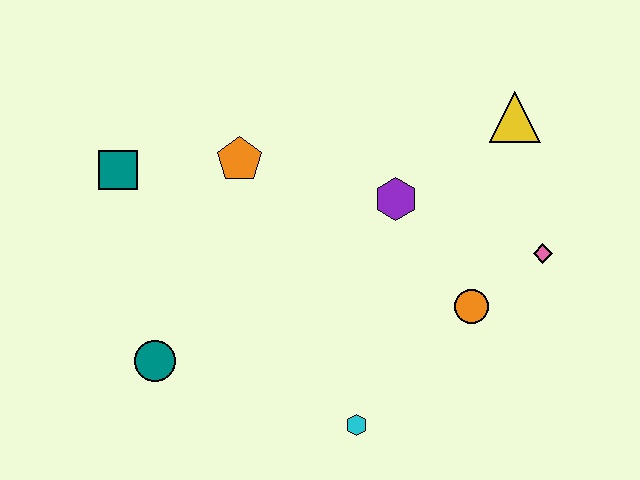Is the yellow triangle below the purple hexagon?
No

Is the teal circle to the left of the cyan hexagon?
Yes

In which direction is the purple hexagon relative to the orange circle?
The purple hexagon is above the orange circle.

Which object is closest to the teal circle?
The teal square is closest to the teal circle.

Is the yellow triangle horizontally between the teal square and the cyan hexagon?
No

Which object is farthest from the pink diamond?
The teal square is farthest from the pink diamond.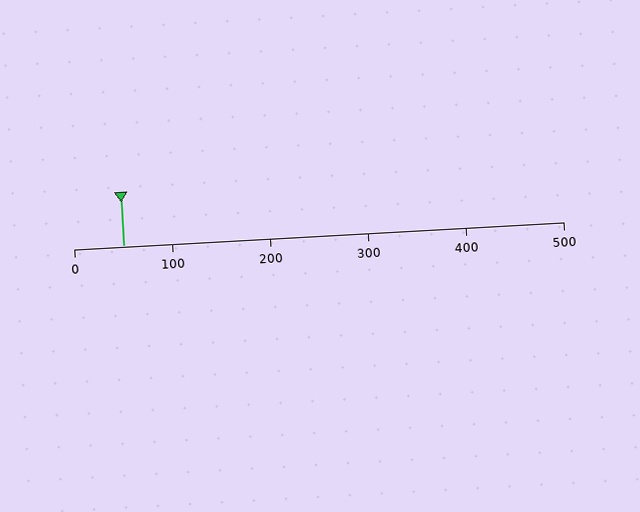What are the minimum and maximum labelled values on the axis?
The axis runs from 0 to 500.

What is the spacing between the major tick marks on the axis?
The major ticks are spaced 100 apart.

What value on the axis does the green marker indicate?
The marker indicates approximately 50.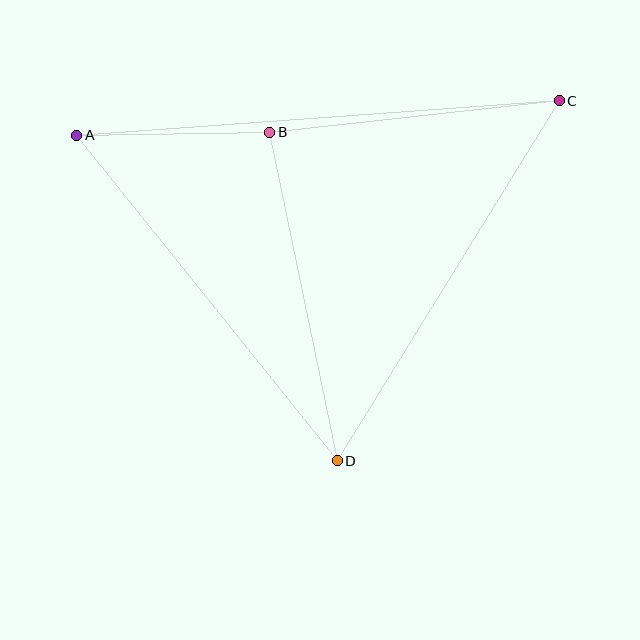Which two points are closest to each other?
Points A and B are closest to each other.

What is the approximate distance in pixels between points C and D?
The distance between C and D is approximately 423 pixels.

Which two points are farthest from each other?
Points A and C are farthest from each other.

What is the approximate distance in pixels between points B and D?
The distance between B and D is approximately 335 pixels.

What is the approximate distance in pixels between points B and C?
The distance between B and C is approximately 291 pixels.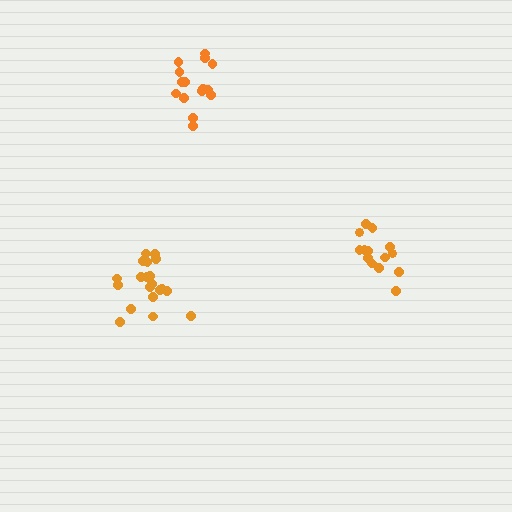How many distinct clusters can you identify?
There are 3 distinct clusters.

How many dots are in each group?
Group 1: 20 dots, Group 2: 14 dots, Group 3: 15 dots (49 total).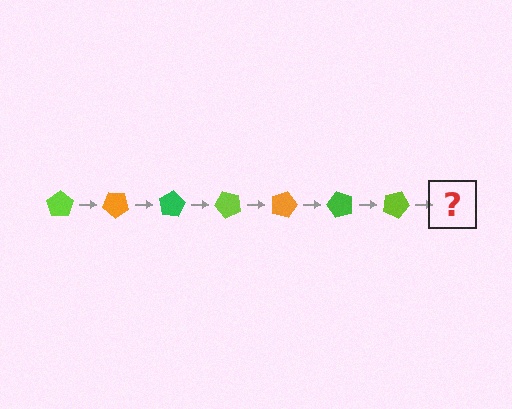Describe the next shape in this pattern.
It should be an orange pentagon, rotated 280 degrees from the start.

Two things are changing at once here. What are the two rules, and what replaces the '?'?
The two rules are that it rotates 40 degrees each step and the color cycles through lime, orange, and green. The '?' should be an orange pentagon, rotated 280 degrees from the start.